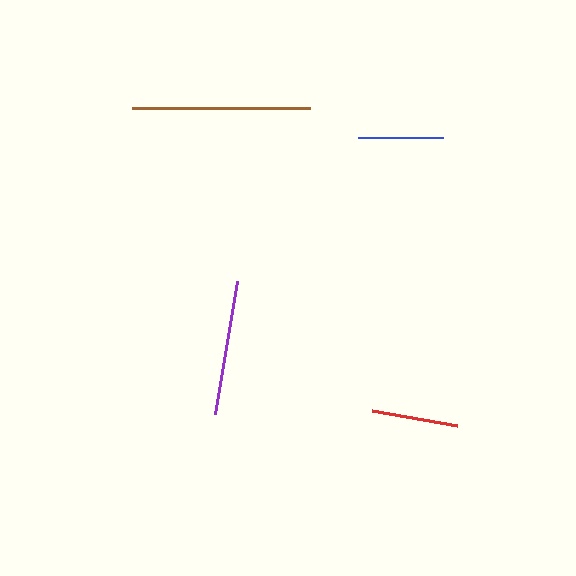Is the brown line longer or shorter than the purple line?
The brown line is longer than the purple line.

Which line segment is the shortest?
The blue line is the shortest at approximately 85 pixels.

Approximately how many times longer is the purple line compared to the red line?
The purple line is approximately 1.6 times the length of the red line.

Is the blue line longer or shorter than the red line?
The red line is longer than the blue line.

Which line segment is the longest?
The brown line is the longest at approximately 177 pixels.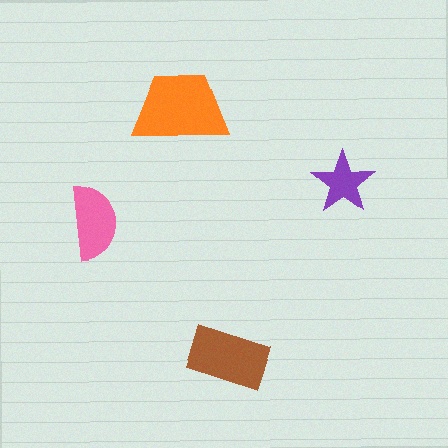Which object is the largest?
The orange trapezoid.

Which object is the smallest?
The purple star.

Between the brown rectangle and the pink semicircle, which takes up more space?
The brown rectangle.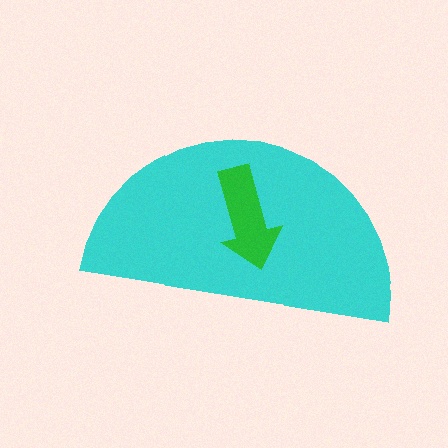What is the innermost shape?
The green arrow.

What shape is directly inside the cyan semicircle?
The green arrow.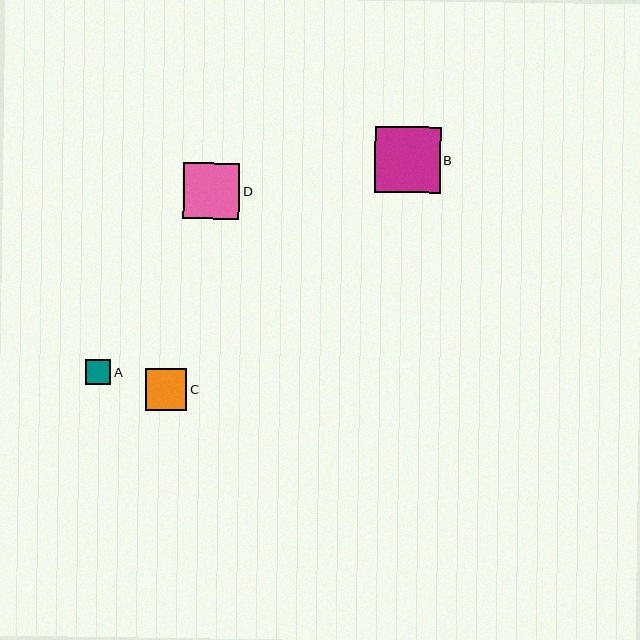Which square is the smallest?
Square A is the smallest with a size of approximately 25 pixels.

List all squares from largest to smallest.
From largest to smallest: B, D, C, A.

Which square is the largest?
Square B is the largest with a size of approximately 66 pixels.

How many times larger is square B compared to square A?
Square B is approximately 2.6 times the size of square A.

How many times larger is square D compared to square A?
Square D is approximately 2.2 times the size of square A.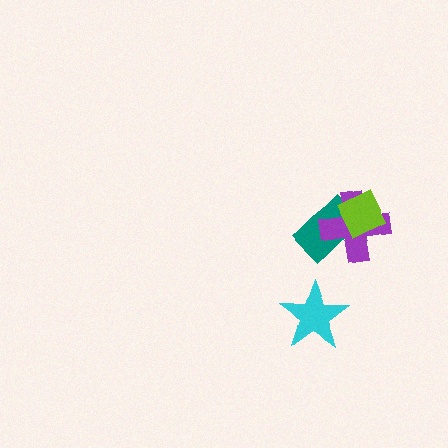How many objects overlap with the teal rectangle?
2 objects overlap with the teal rectangle.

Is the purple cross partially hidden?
Yes, it is partially covered by another shape.